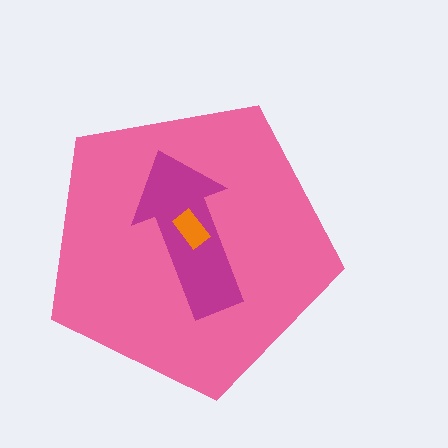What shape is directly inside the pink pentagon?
The magenta arrow.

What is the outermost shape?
The pink pentagon.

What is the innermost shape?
The orange rectangle.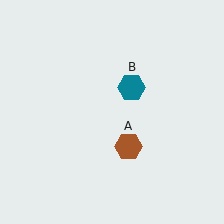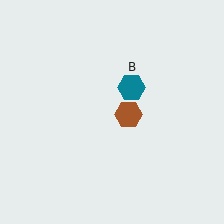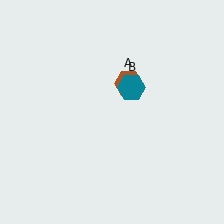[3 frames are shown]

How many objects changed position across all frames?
1 object changed position: brown hexagon (object A).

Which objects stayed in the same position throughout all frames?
Teal hexagon (object B) remained stationary.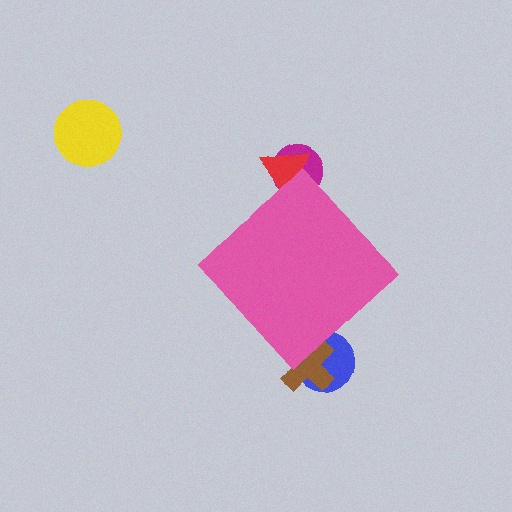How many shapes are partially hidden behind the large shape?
4 shapes are partially hidden.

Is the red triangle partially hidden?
Yes, the red triangle is partially hidden behind the pink diamond.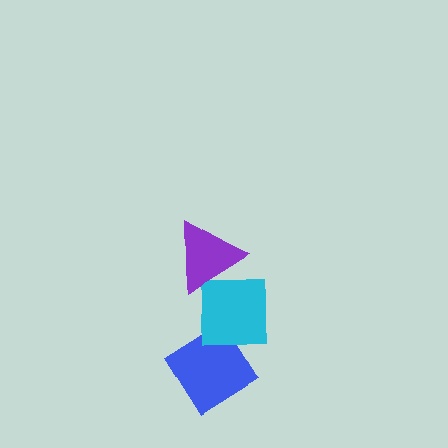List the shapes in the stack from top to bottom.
From top to bottom: the purple triangle, the cyan square, the blue diamond.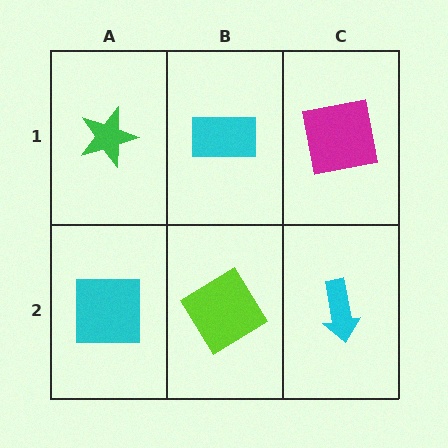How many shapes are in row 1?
3 shapes.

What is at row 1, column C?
A magenta square.